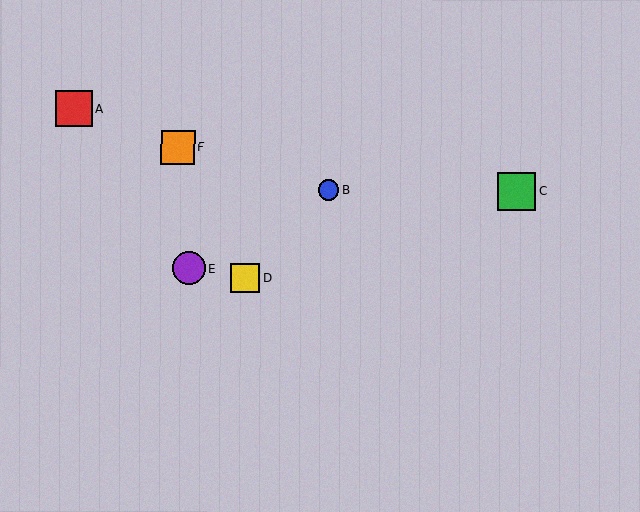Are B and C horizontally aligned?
Yes, both are at y≈190.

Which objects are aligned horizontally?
Objects B, C are aligned horizontally.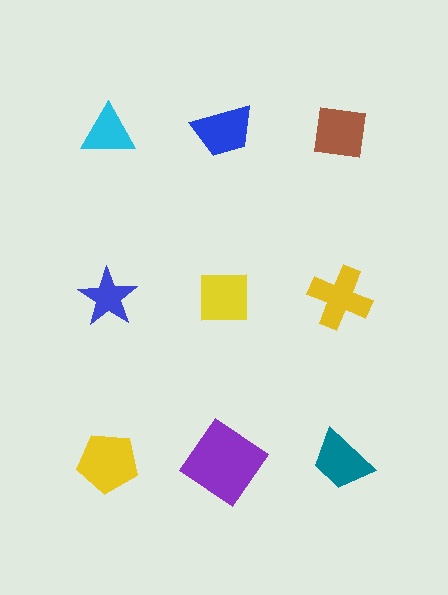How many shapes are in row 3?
3 shapes.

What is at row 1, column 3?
A brown square.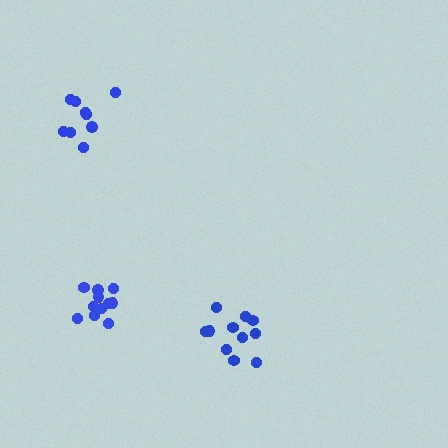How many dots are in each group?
Group 1: 11 dots, Group 2: 11 dots, Group 3: 9 dots (31 total).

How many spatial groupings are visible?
There are 3 spatial groupings.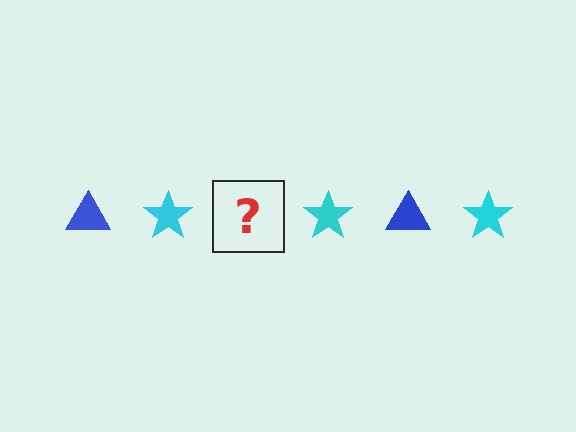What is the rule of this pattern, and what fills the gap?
The rule is that the pattern alternates between blue triangle and cyan star. The gap should be filled with a blue triangle.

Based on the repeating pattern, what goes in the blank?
The blank should be a blue triangle.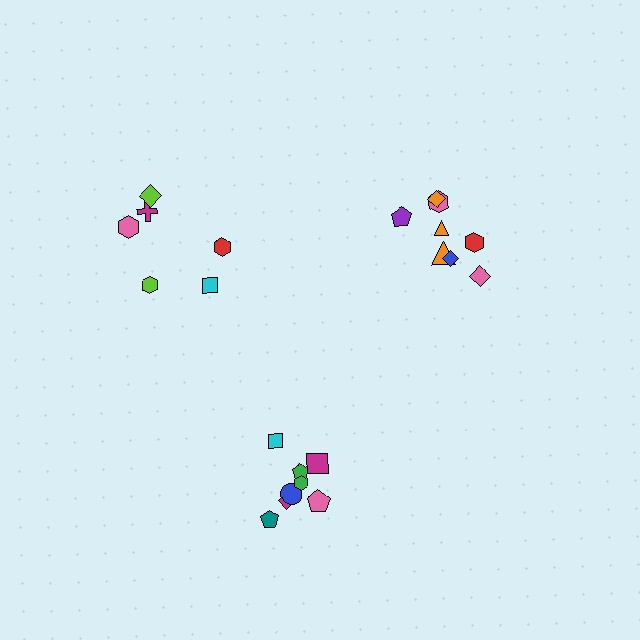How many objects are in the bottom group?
There are 8 objects.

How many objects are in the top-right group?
There are 8 objects.